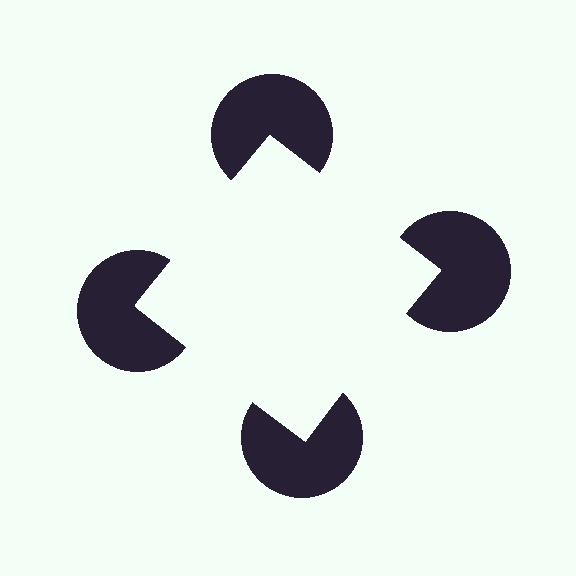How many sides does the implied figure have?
4 sides.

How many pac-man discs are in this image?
There are 4 — one at each vertex of the illusory square.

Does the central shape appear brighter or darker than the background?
It typically appears slightly brighter than the background, even though no actual brightness change is drawn.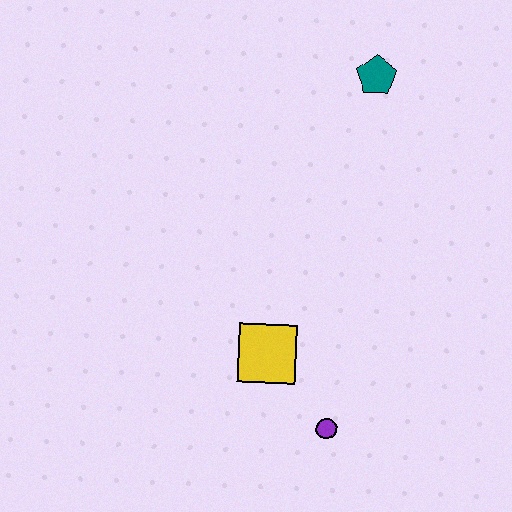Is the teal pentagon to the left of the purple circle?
No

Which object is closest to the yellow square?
The purple circle is closest to the yellow square.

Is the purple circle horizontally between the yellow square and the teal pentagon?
Yes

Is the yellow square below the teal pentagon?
Yes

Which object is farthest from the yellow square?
The teal pentagon is farthest from the yellow square.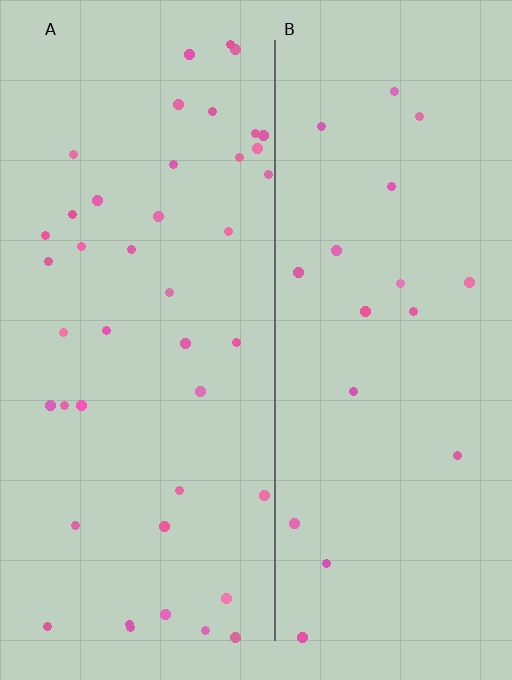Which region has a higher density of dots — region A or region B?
A (the left).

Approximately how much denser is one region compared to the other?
Approximately 2.2× — region A over region B.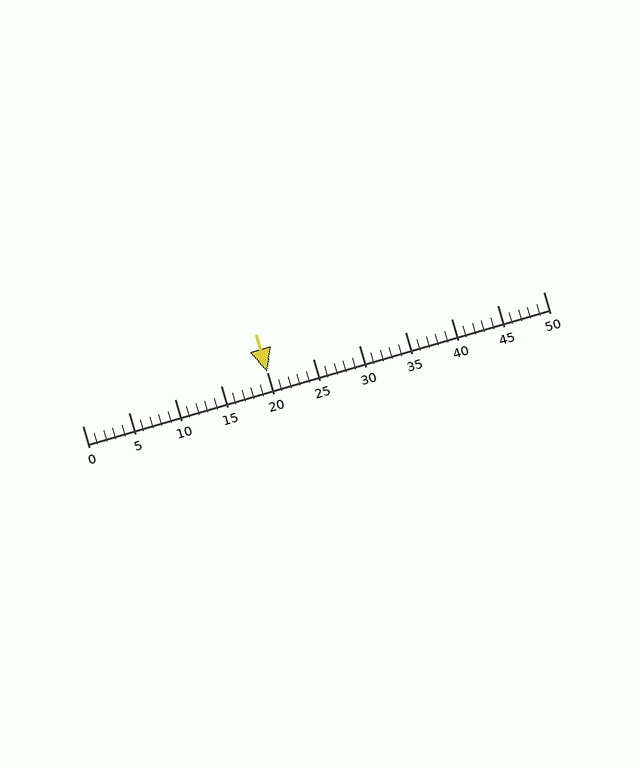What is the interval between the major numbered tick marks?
The major tick marks are spaced 5 units apart.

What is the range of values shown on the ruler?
The ruler shows values from 0 to 50.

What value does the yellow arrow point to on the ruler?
The yellow arrow points to approximately 20.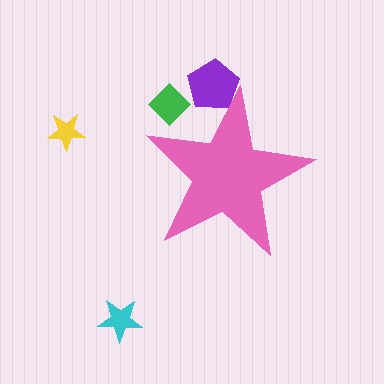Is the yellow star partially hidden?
No, the yellow star is fully visible.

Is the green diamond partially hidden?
Yes, the green diamond is partially hidden behind the pink star.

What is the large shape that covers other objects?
A pink star.